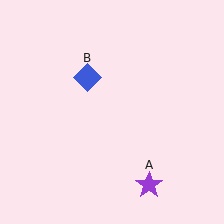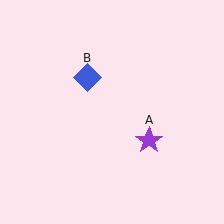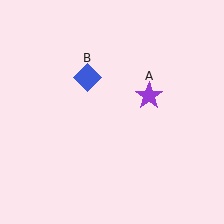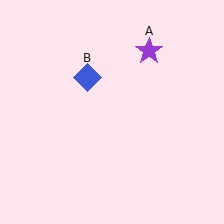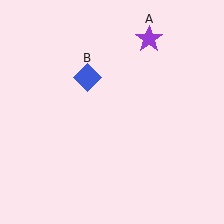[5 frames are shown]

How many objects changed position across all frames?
1 object changed position: purple star (object A).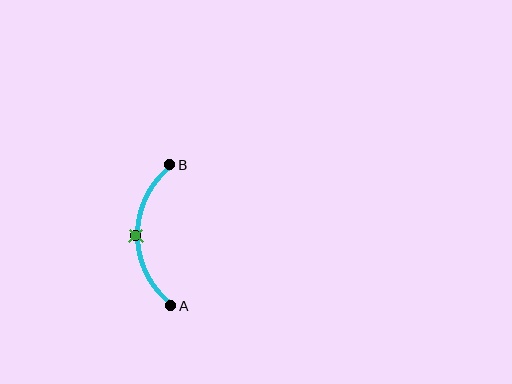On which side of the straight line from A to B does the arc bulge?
The arc bulges to the left of the straight line connecting A and B.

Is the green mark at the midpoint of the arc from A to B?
Yes. The green mark lies on the arc at equal arc-length from both A and B — it is the arc midpoint.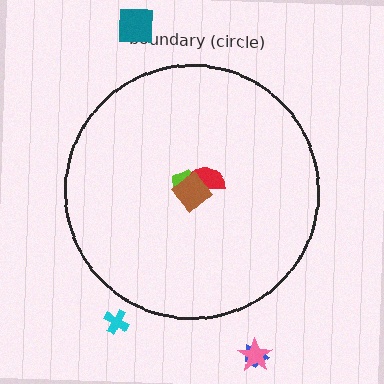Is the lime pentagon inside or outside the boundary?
Inside.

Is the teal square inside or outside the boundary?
Outside.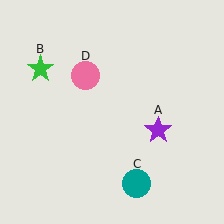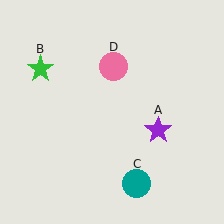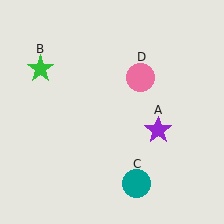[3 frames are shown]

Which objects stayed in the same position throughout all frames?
Purple star (object A) and green star (object B) and teal circle (object C) remained stationary.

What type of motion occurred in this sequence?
The pink circle (object D) rotated clockwise around the center of the scene.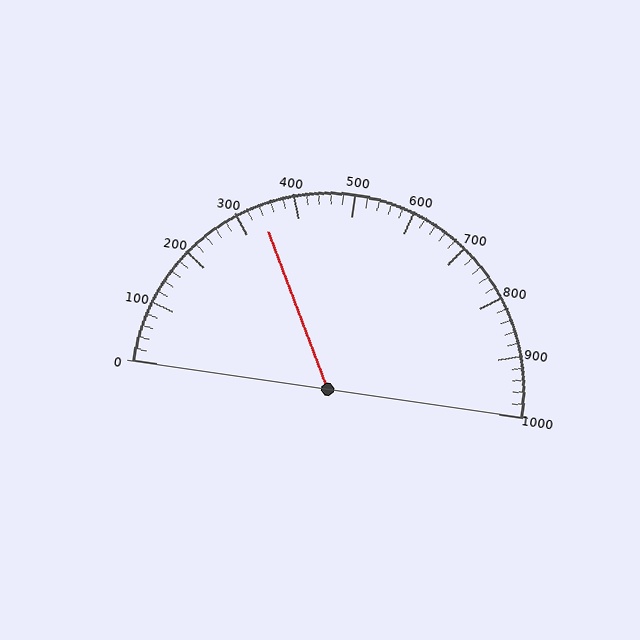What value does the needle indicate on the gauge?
The needle indicates approximately 340.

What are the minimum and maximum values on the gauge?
The gauge ranges from 0 to 1000.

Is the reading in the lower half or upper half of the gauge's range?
The reading is in the lower half of the range (0 to 1000).